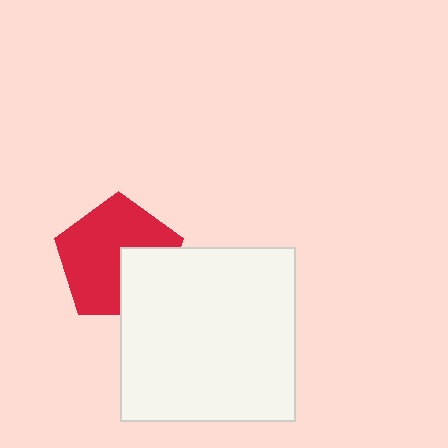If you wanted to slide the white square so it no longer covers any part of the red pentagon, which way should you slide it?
Slide it toward the lower-right — that is the most direct way to separate the two shapes.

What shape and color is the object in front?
The object in front is a white square.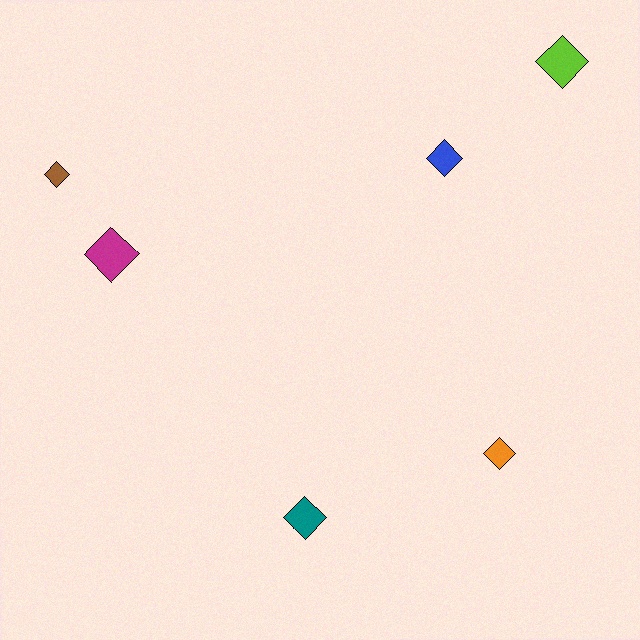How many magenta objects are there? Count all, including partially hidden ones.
There is 1 magenta object.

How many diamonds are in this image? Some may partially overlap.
There are 6 diamonds.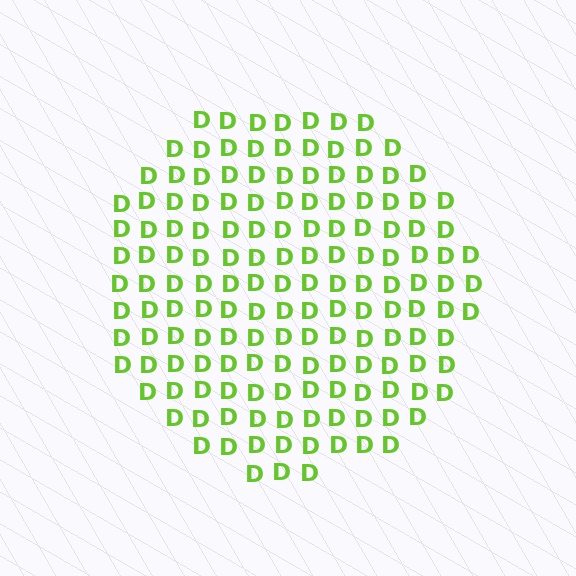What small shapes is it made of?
It is made of small letter D's.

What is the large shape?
The large shape is a circle.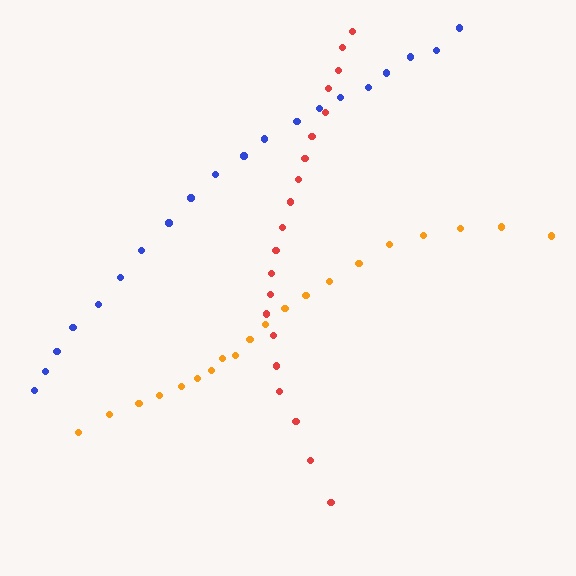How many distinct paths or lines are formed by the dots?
There are 3 distinct paths.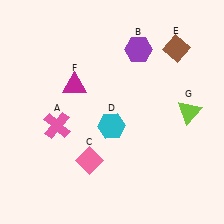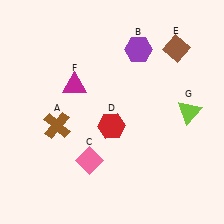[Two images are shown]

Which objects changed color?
A changed from pink to brown. D changed from cyan to red.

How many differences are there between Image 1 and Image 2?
There are 2 differences between the two images.